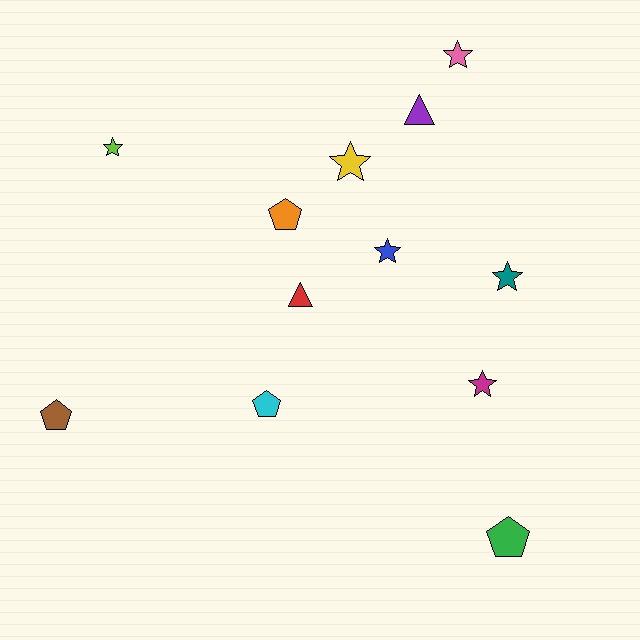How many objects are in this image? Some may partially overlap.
There are 12 objects.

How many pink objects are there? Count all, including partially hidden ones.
There is 1 pink object.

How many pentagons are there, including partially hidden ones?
There are 4 pentagons.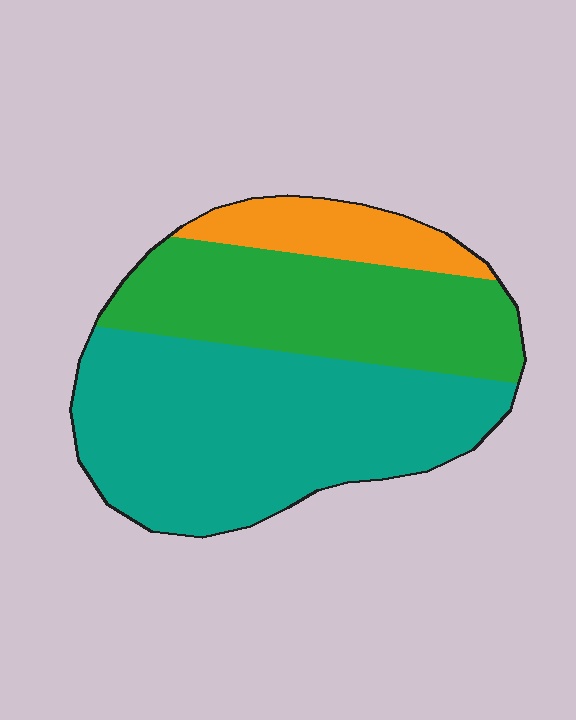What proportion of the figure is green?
Green covers about 35% of the figure.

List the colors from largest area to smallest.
From largest to smallest: teal, green, orange.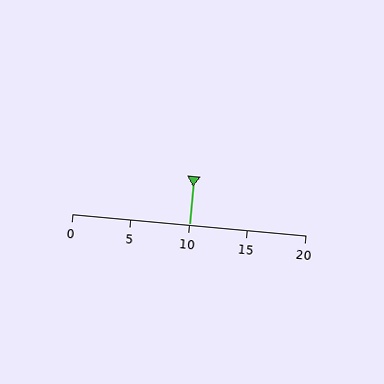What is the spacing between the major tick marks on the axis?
The major ticks are spaced 5 apart.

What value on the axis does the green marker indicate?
The marker indicates approximately 10.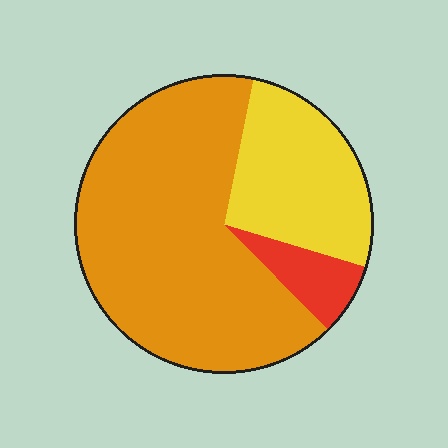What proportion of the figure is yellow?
Yellow takes up between a sixth and a third of the figure.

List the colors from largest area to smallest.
From largest to smallest: orange, yellow, red.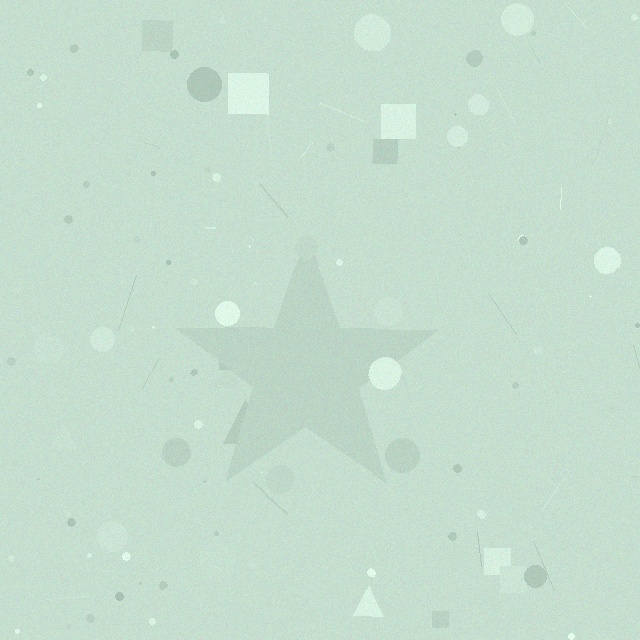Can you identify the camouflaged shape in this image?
The camouflaged shape is a star.